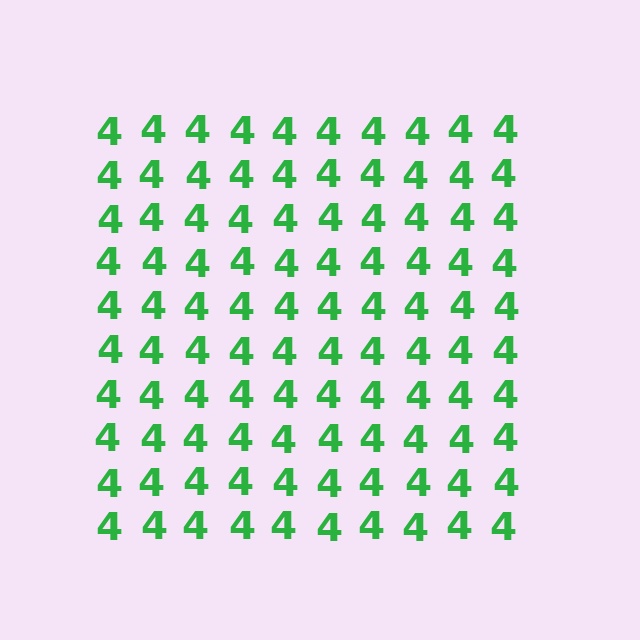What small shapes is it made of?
It is made of small digit 4's.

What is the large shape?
The large shape is a square.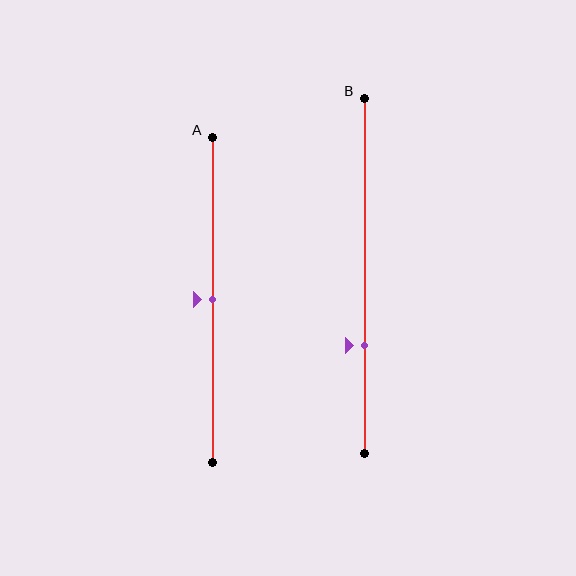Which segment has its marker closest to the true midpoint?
Segment A has its marker closest to the true midpoint.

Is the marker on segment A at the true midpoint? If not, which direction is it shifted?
Yes, the marker on segment A is at the true midpoint.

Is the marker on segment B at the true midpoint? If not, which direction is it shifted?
No, the marker on segment B is shifted downward by about 20% of the segment length.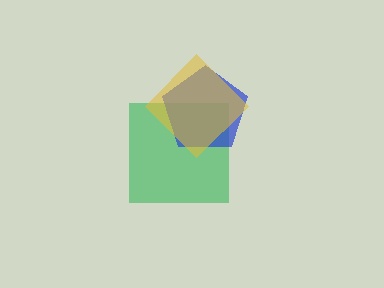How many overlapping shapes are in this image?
There are 3 overlapping shapes in the image.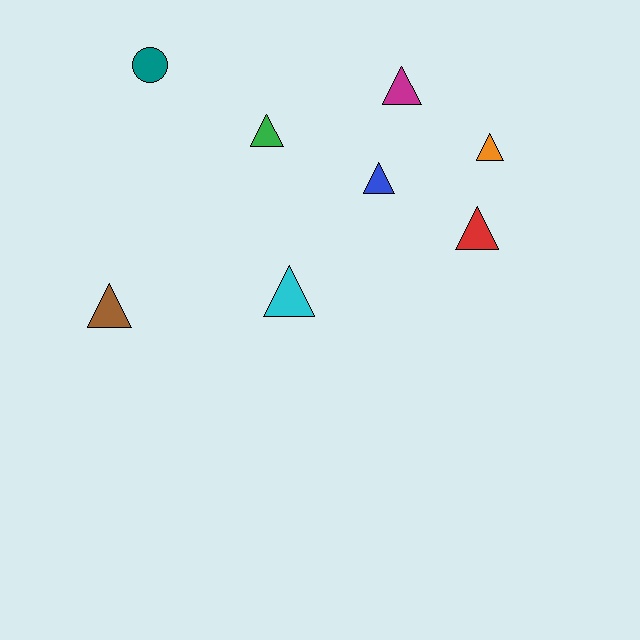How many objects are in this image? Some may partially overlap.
There are 8 objects.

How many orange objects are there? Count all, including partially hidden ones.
There is 1 orange object.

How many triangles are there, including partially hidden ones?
There are 7 triangles.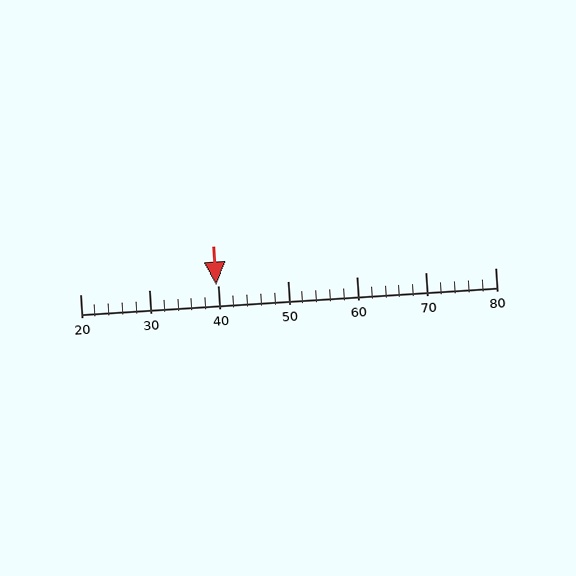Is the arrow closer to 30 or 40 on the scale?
The arrow is closer to 40.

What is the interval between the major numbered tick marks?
The major tick marks are spaced 10 units apart.